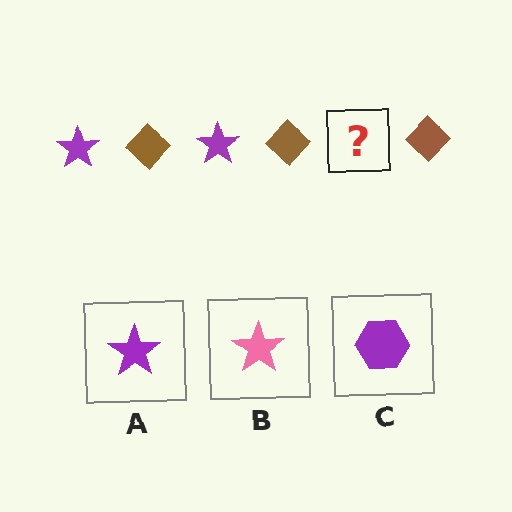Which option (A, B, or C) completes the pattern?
A.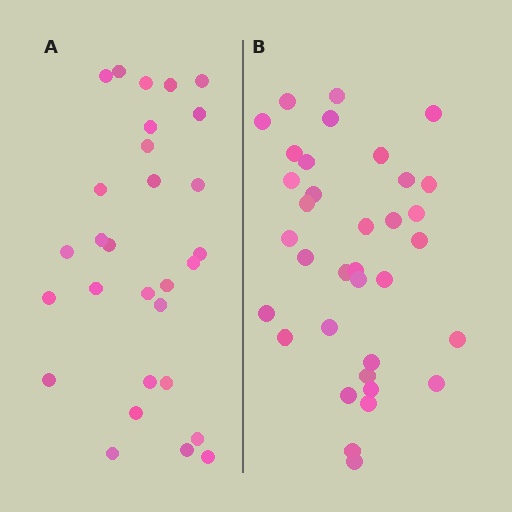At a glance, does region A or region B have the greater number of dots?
Region B (the right region) has more dots.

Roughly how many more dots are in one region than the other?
Region B has about 6 more dots than region A.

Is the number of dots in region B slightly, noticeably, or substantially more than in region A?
Region B has only slightly more — the two regions are fairly close. The ratio is roughly 1.2 to 1.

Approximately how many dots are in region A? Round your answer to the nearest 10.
About 30 dots. (The exact count is 29, which rounds to 30.)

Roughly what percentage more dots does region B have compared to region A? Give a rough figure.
About 20% more.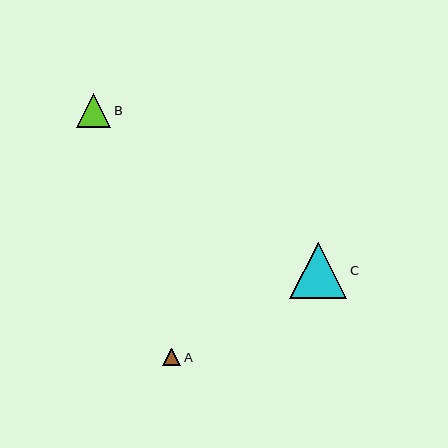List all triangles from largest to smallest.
From largest to smallest: C, B, A.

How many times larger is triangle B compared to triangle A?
Triangle B is approximately 1.9 times the size of triangle A.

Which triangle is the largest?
Triangle C is the largest with a size of approximately 57 pixels.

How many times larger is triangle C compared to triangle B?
Triangle C is approximately 1.7 times the size of triangle B.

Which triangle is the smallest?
Triangle A is the smallest with a size of approximately 18 pixels.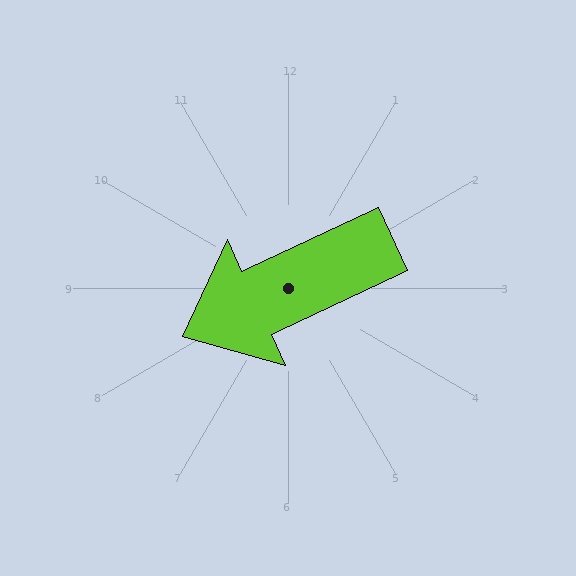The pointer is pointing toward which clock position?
Roughly 8 o'clock.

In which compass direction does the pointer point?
Southwest.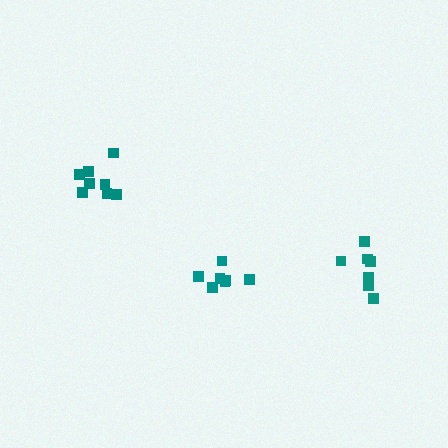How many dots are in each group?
Group 1: 9 dots, Group 2: 7 dots, Group 3: 7 dots (23 total).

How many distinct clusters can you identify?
There are 3 distinct clusters.